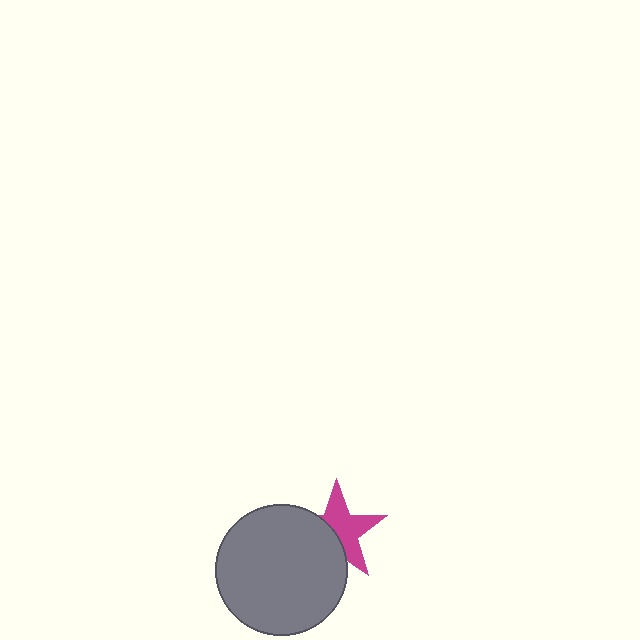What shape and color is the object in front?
The object in front is a gray circle.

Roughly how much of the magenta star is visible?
About half of it is visible (roughly 57%).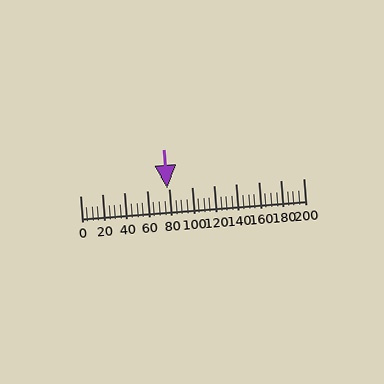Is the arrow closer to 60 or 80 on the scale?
The arrow is closer to 80.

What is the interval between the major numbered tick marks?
The major tick marks are spaced 20 units apart.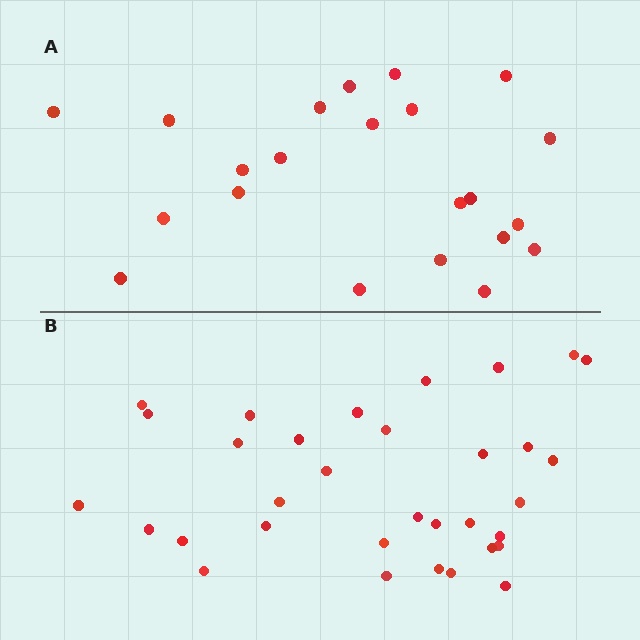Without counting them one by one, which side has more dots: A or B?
Region B (the bottom region) has more dots.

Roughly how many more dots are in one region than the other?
Region B has roughly 12 or so more dots than region A.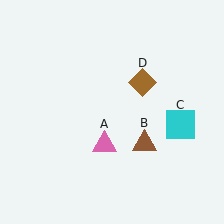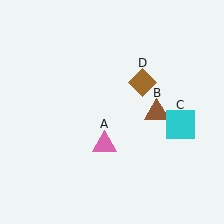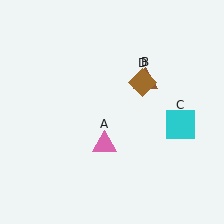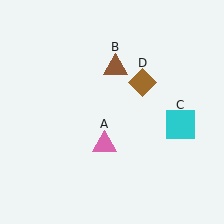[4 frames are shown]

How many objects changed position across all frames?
1 object changed position: brown triangle (object B).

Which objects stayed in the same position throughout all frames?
Pink triangle (object A) and cyan square (object C) and brown diamond (object D) remained stationary.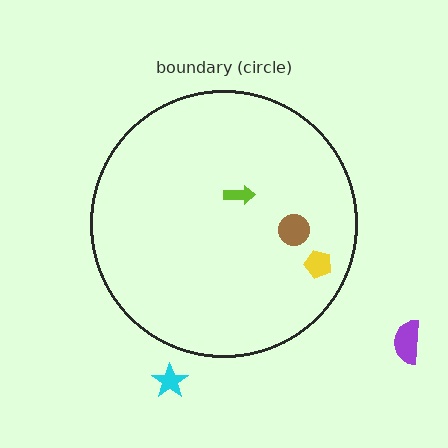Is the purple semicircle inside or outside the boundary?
Outside.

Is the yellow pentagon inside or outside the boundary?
Inside.